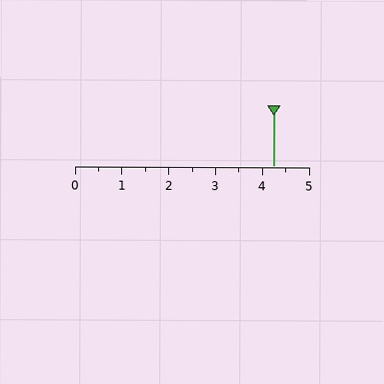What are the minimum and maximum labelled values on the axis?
The axis runs from 0 to 5.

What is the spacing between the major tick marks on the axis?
The major ticks are spaced 1 apart.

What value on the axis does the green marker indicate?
The marker indicates approximately 4.2.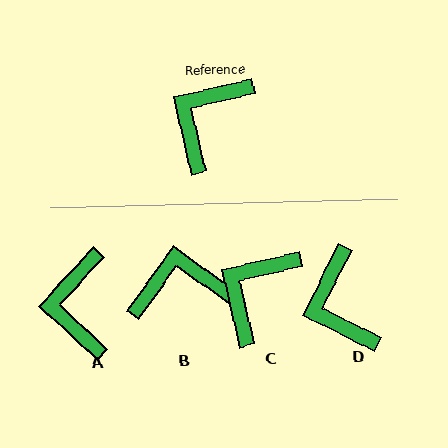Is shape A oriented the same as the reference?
No, it is off by about 34 degrees.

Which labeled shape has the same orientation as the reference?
C.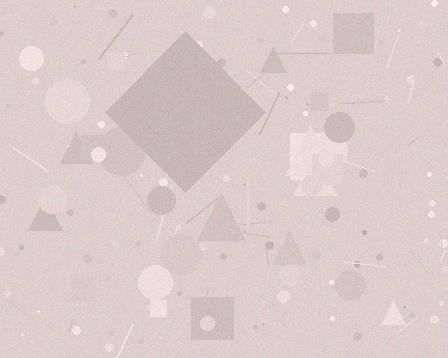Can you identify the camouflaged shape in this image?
The camouflaged shape is a diamond.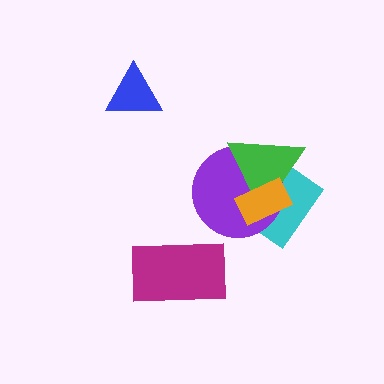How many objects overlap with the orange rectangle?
3 objects overlap with the orange rectangle.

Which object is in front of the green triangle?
The orange rectangle is in front of the green triangle.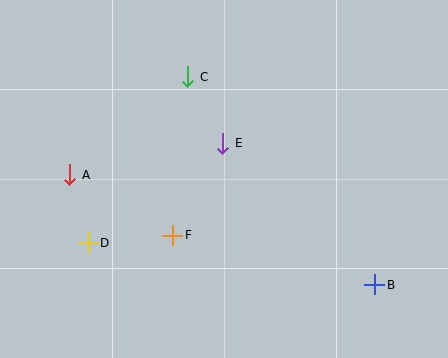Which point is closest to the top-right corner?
Point E is closest to the top-right corner.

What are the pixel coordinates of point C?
Point C is at (188, 77).